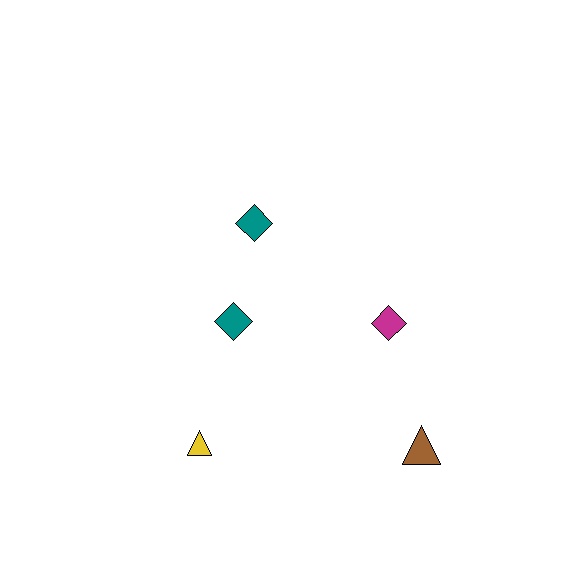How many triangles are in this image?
There are 2 triangles.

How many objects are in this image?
There are 5 objects.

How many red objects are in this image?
There are no red objects.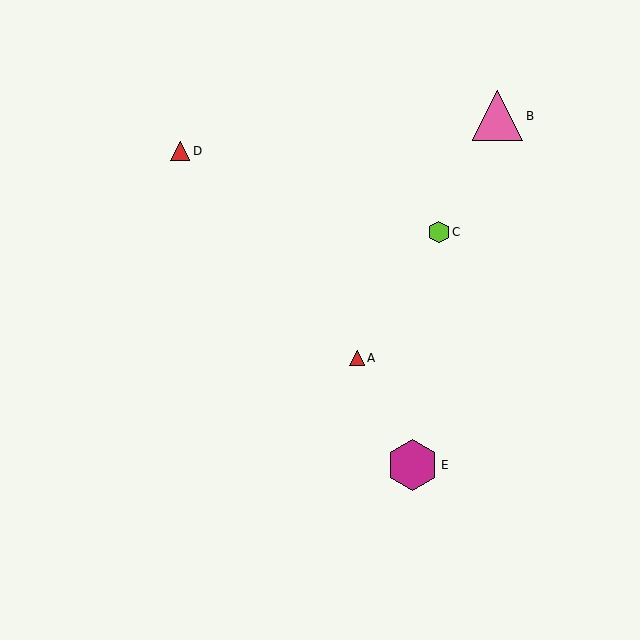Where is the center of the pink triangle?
The center of the pink triangle is at (498, 116).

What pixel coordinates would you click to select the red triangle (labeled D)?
Click at (180, 151) to select the red triangle D.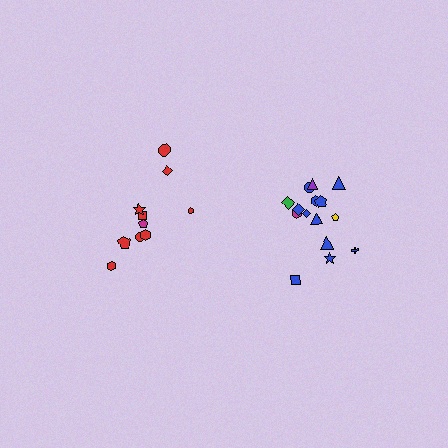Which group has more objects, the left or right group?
The right group.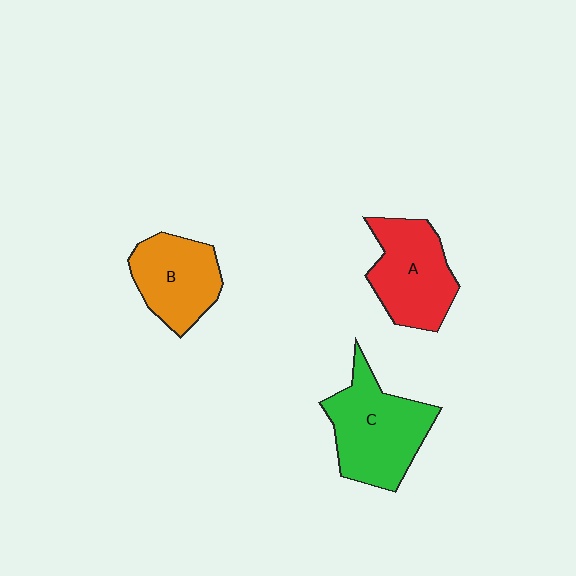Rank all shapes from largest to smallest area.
From largest to smallest: C (green), A (red), B (orange).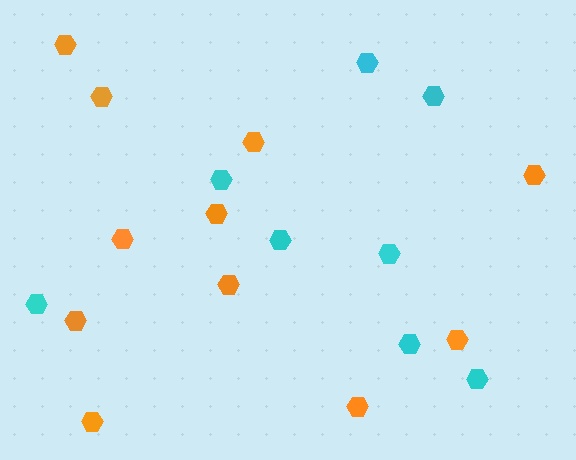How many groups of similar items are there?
There are 2 groups: one group of orange hexagons (11) and one group of cyan hexagons (8).